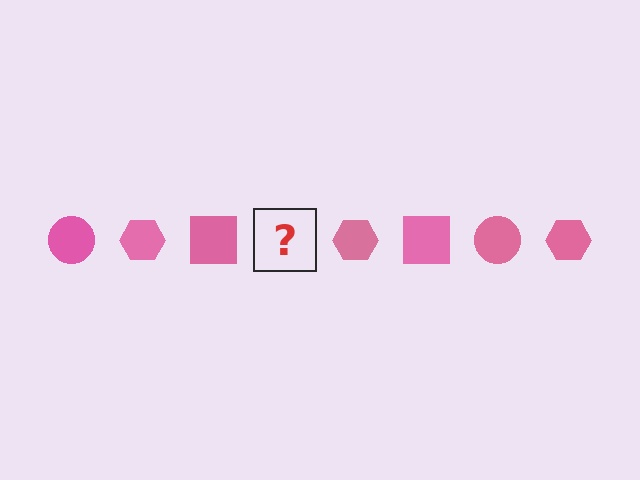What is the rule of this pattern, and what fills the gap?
The rule is that the pattern cycles through circle, hexagon, square shapes in pink. The gap should be filled with a pink circle.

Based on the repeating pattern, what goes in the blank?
The blank should be a pink circle.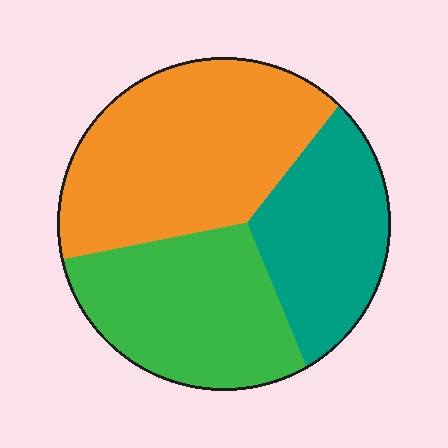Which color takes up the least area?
Teal, at roughly 25%.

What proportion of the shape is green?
Green takes up about one third (1/3) of the shape.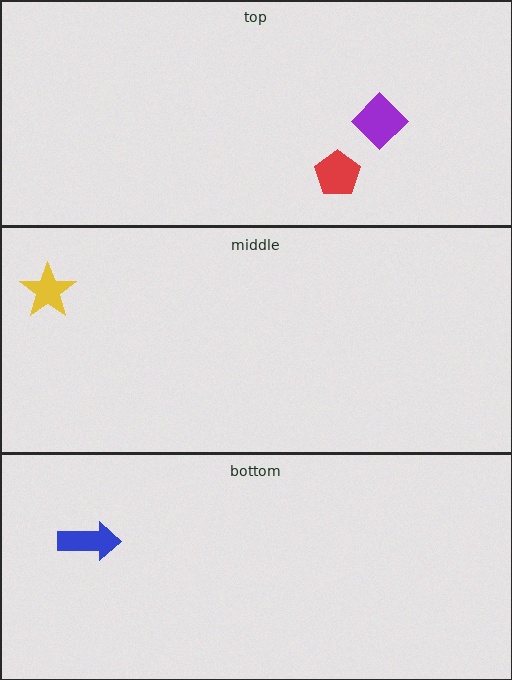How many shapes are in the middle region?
1.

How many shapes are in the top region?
2.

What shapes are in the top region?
The purple diamond, the red pentagon.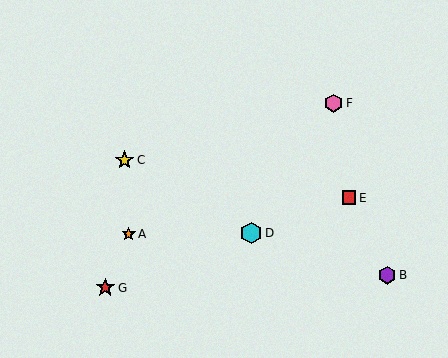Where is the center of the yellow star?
The center of the yellow star is at (125, 160).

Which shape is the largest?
The cyan hexagon (labeled D) is the largest.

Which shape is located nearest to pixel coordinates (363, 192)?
The red square (labeled E) at (349, 198) is nearest to that location.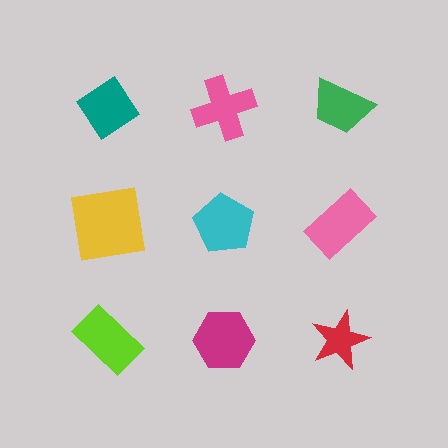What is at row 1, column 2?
A pink cross.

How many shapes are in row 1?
3 shapes.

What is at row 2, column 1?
A yellow square.